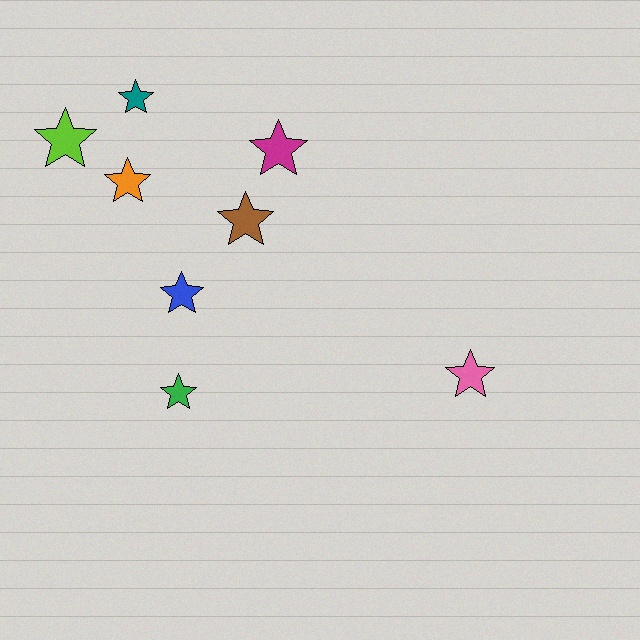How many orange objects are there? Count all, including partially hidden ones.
There is 1 orange object.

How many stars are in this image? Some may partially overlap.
There are 8 stars.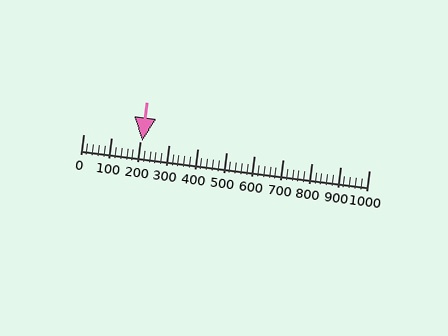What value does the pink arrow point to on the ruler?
The pink arrow points to approximately 208.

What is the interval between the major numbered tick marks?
The major tick marks are spaced 100 units apart.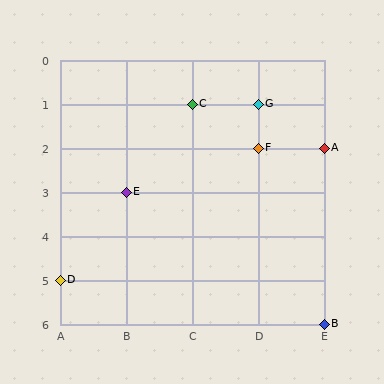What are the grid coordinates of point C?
Point C is at grid coordinates (C, 1).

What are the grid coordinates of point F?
Point F is at grid coordinates (D, 2).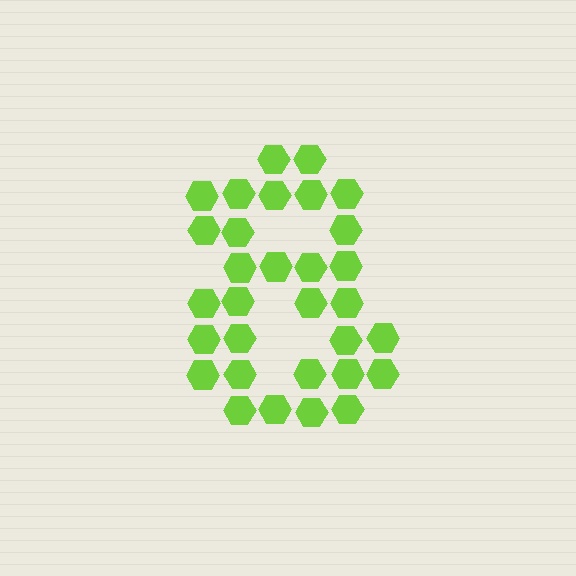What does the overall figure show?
The overall figure shows the digit 8.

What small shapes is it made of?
It is made of small hexagons.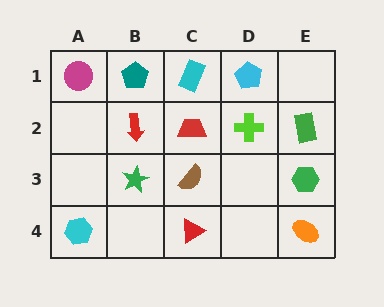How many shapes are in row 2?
4 shapes.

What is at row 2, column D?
A lime cross.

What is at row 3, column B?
A green star.